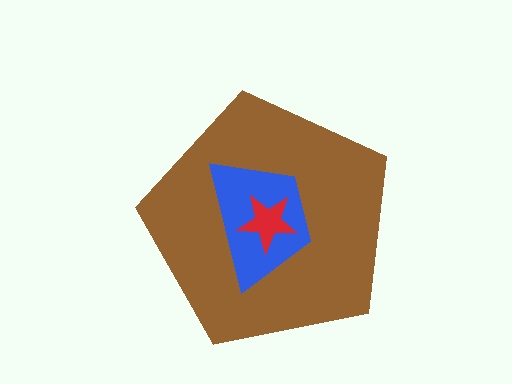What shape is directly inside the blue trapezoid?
The red star.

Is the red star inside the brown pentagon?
Yes.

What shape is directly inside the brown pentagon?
The blue trapezoid.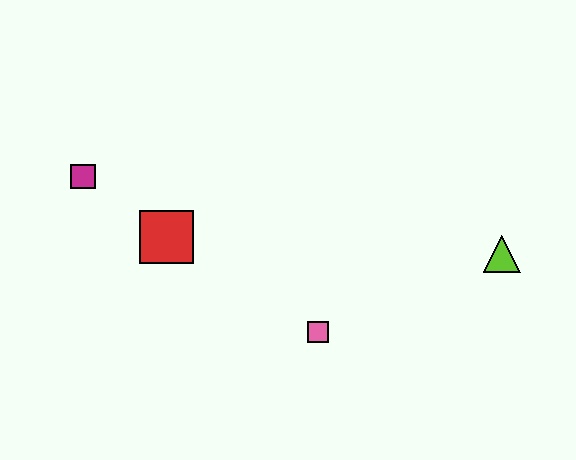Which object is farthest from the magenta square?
The lime triangle is farthest from the magenta square.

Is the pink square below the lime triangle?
Yes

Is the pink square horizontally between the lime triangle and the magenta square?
Yes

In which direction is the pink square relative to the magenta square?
The pink square is to the right of the magenta square.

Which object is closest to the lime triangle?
The pink square is closest to the lime triangle.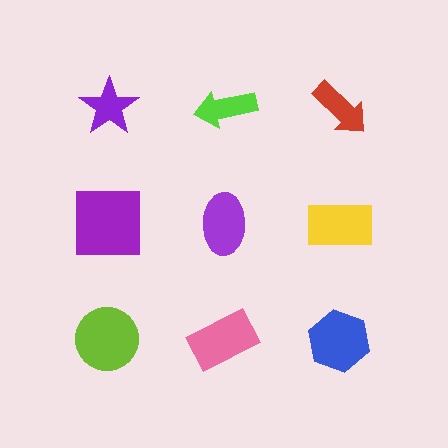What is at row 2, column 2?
A purple ellipse.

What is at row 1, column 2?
A lime arrow.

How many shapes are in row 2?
3 shapes.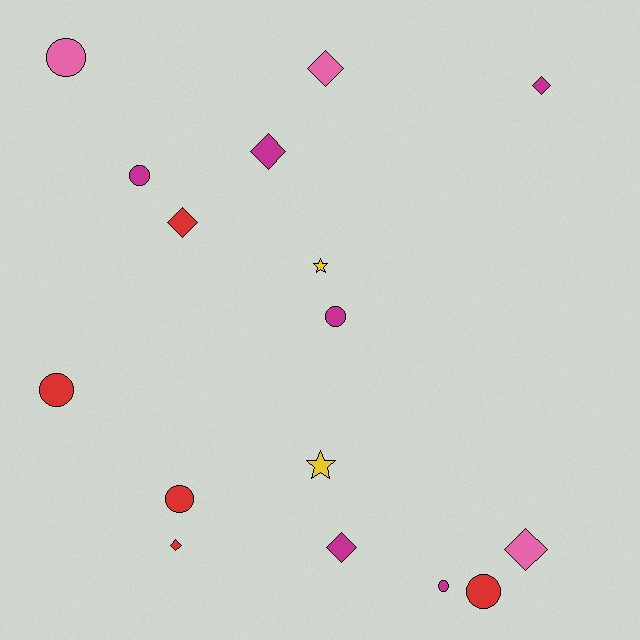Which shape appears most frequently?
Circle, with 7 objects.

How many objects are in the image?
There are 16 objects.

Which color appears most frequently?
Magenta, with 6 objects.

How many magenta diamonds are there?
There are 3 magenta diamonds.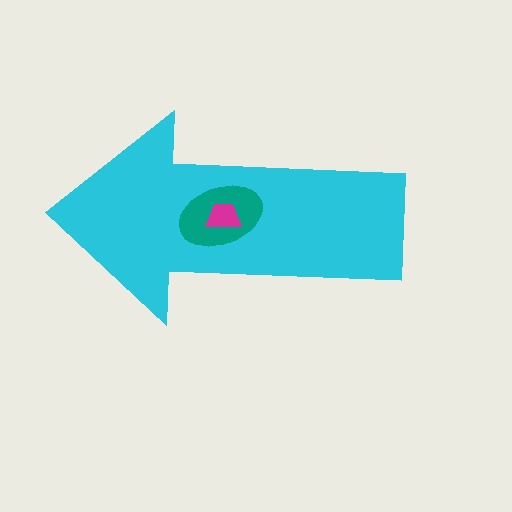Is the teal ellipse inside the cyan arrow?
Yes.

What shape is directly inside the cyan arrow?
The teal ellipse.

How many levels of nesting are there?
3.